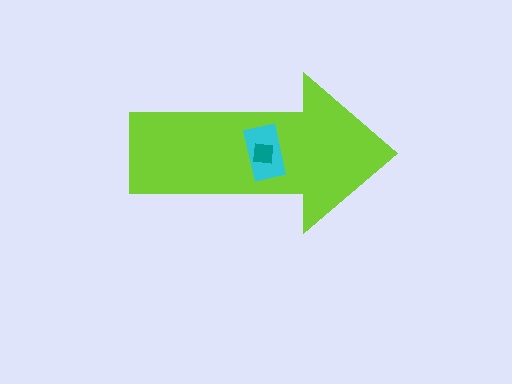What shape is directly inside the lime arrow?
The cyan rectangle.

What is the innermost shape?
The teal square.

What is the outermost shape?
The lime arrow.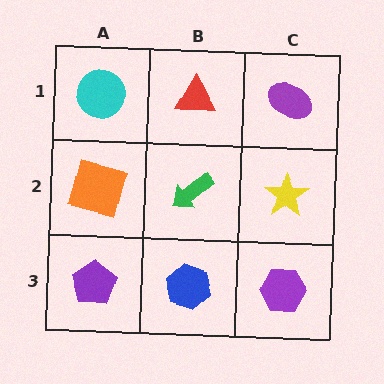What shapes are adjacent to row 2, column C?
A purple ellipse (row 1, column C), a purple hexagon (row 3, column C), a green arrow (row 2, column B).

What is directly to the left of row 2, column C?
A green arrow.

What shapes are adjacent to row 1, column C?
A yellow star (row 2, column C), a red triangle (row 1, column B).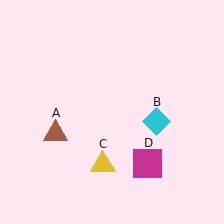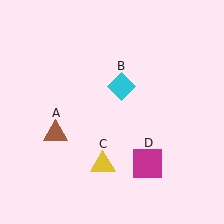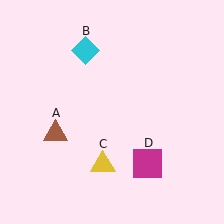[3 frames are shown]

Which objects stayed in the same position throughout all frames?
Brown triangle (object A) and yellow triangle (object C) and magenta square (object D) remained stationary.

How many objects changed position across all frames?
1 object changed position: cyan diamond (object B).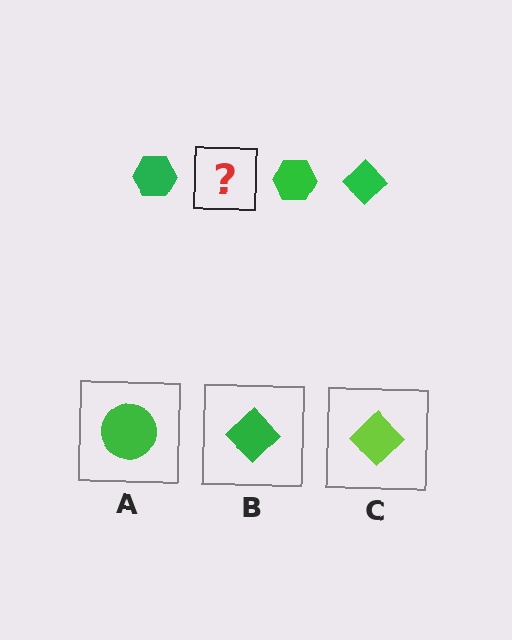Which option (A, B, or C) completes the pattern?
B.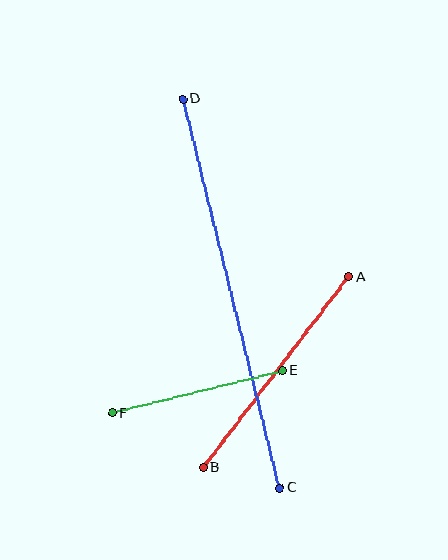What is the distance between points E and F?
The distance is approximately 176 pixels.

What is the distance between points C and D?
The distance is approximately 401 pixels.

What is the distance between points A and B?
The distance is approximately 240 pixels.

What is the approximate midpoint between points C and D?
The midpoint is at approximately (231, 293) pixels.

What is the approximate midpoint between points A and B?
The midpoint is at approximately (276, 372) pixels.